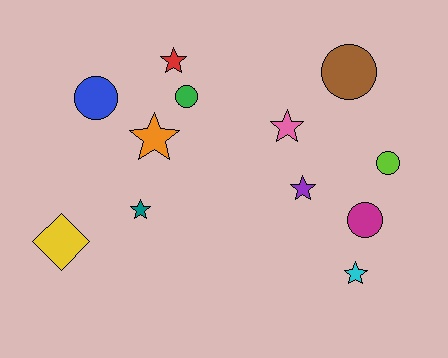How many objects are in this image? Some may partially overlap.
There are 12 objects.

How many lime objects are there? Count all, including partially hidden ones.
There is 1 lime object.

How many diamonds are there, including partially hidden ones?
There is 1 diamond.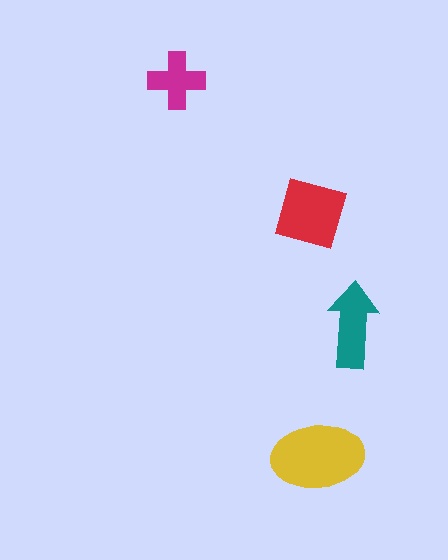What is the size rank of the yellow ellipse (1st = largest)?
1st.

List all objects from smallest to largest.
The magenta cross, the teal arrow, the red diamond, the yellow ellipse.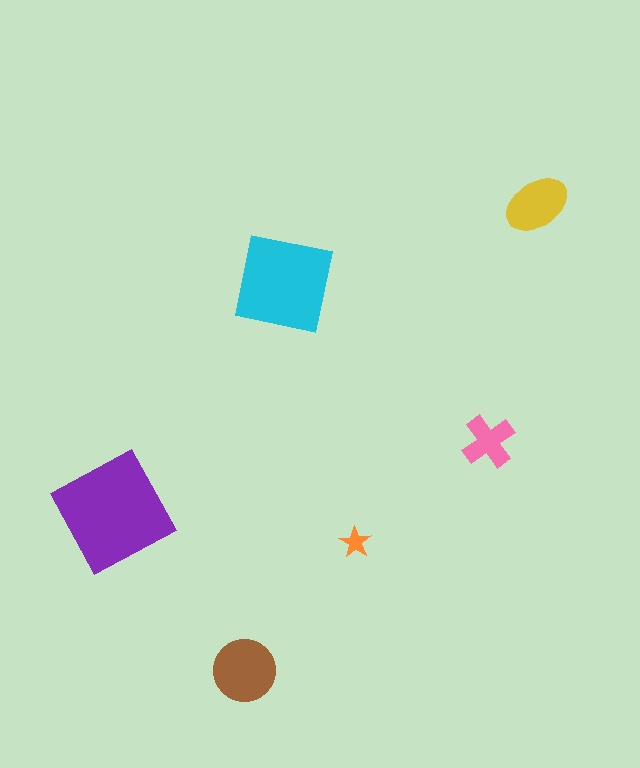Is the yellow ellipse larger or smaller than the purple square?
Smaller.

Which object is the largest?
The purple square.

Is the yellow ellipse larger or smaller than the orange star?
Larger.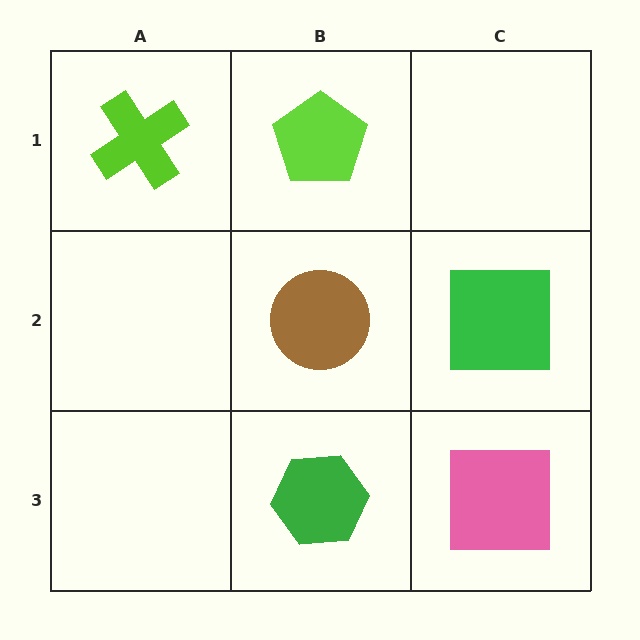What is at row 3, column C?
A pink square.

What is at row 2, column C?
A green square.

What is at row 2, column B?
A brown circle.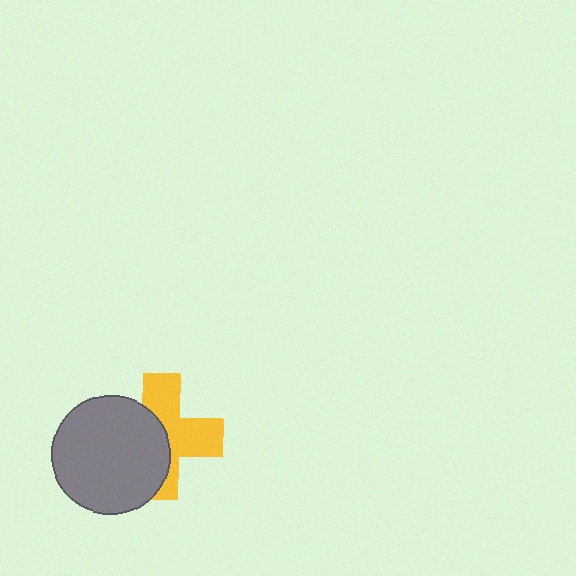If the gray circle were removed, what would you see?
You would see the complete yellow cross.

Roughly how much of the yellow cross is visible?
About half of it is visible (roughly 54%).